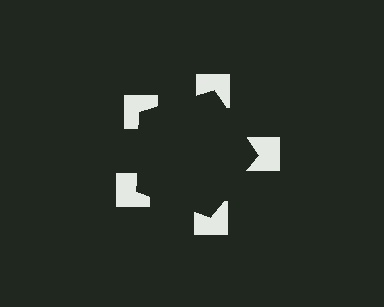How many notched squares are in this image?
There are 5 — one at each vertex of the illusory pentagon.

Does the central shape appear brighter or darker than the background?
It typically appears slightly darker than the background, even though no actual brightness change is drawn.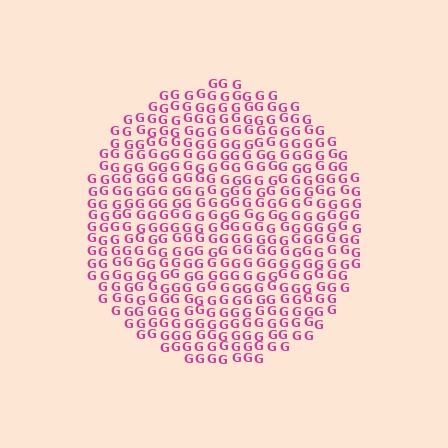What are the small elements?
The small elements are letter G's.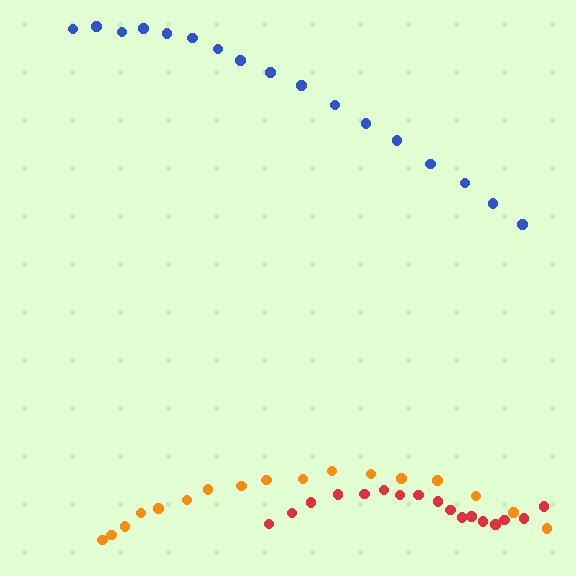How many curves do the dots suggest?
There are 3 distinct paths.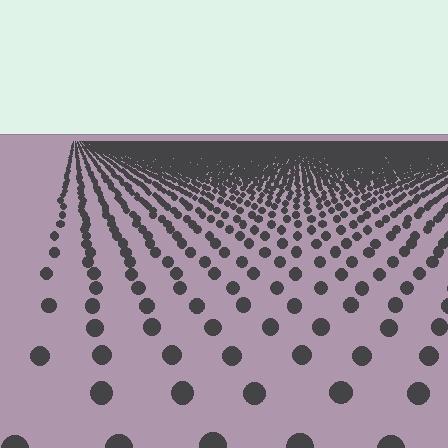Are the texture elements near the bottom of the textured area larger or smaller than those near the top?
Larger. Near the bottom, elements are closer to the viewer and appear at a bigger on-screen size.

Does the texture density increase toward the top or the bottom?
Density increases toward the top.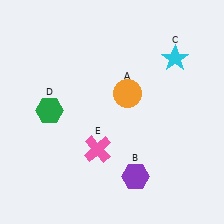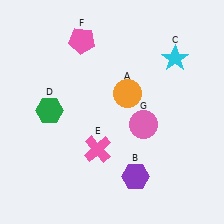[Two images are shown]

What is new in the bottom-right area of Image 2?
A pink circle (G) was added in the bottom-right area of Image 2.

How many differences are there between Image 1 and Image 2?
There are 2 differences between the two images.